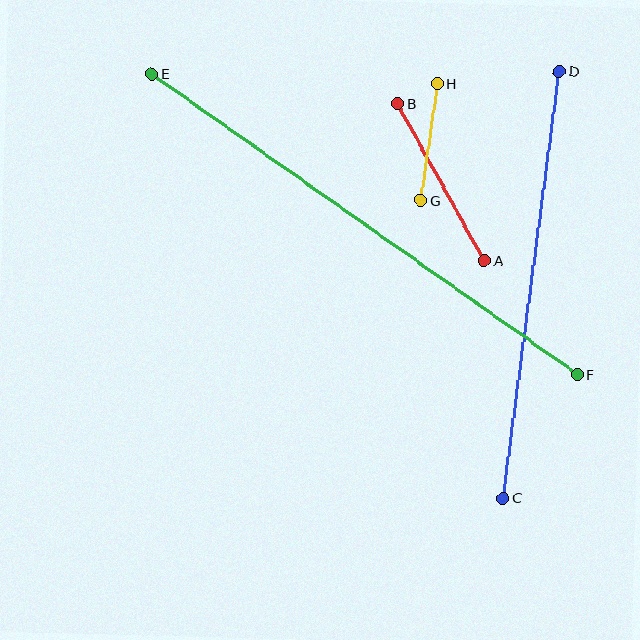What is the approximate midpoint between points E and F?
The midpoint is at approximately (364, 224) pixels.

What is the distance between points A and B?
The distance is approximately 179 pixels.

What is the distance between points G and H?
The distance is approximately 118 pixels.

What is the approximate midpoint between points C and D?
The midpoint is at approximately (531, 285) pixels.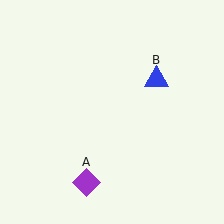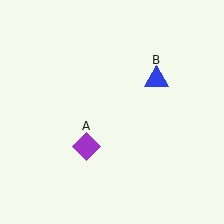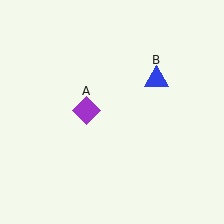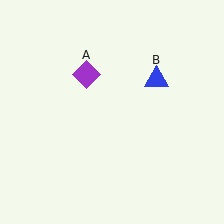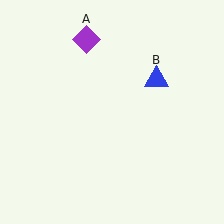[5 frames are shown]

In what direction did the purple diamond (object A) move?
The purple diamond (object A) moved up.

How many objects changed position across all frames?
1 object changed position: purple diamond (object A).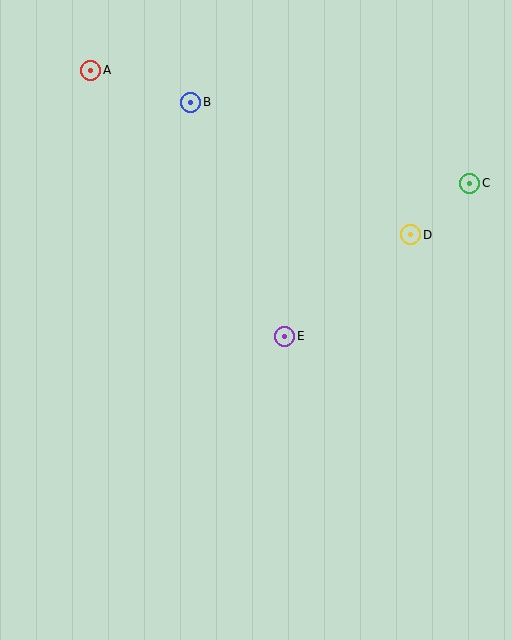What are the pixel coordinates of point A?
Point A is at (91, 70).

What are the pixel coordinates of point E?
Point E is at (285, 336).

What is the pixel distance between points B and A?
The distance between B and A is 105 pixels.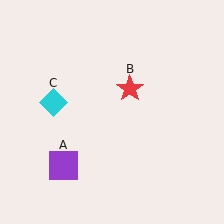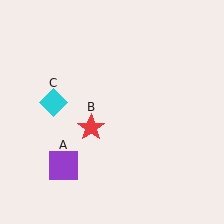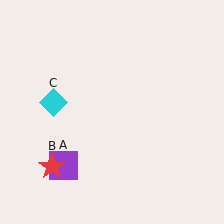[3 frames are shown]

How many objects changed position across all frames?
1 object changed position: red star (object B).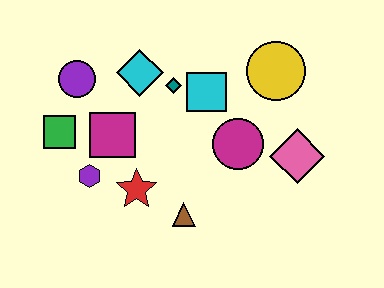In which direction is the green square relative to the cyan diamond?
The green square is to the left of the cyan diamond.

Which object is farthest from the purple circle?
The pink diamond is farthest from the purple circle.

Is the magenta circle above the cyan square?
No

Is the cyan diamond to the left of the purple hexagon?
No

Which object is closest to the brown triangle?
The red star is closest to the brown triangle.